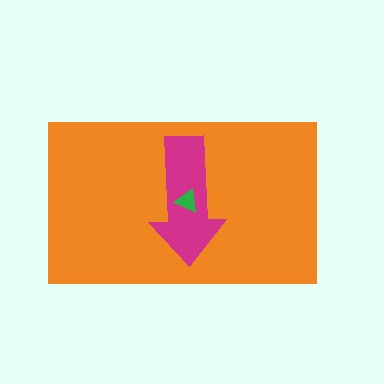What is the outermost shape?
The orange rectangle.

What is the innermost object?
The green triangle.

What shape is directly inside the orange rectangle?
The magenta arrow.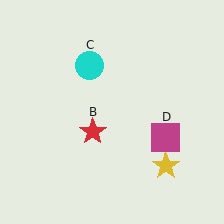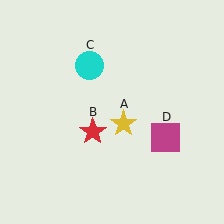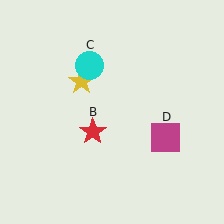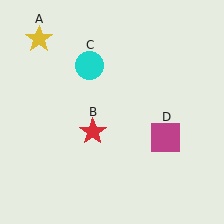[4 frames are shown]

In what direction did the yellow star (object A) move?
The yellow star (object A) moved up and to the left.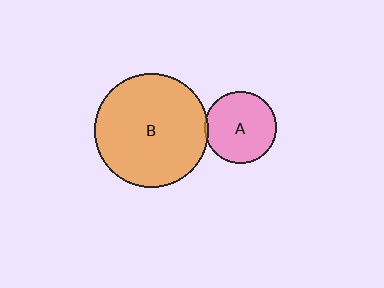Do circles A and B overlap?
Yes.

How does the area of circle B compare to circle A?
Approximately 2.6 times.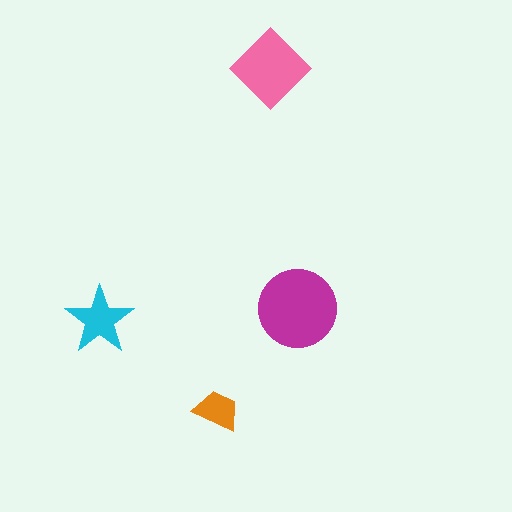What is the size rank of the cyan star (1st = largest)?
3rd.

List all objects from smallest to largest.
The orange trapezoid, the cyan star, the pink diamond, the magenta circle.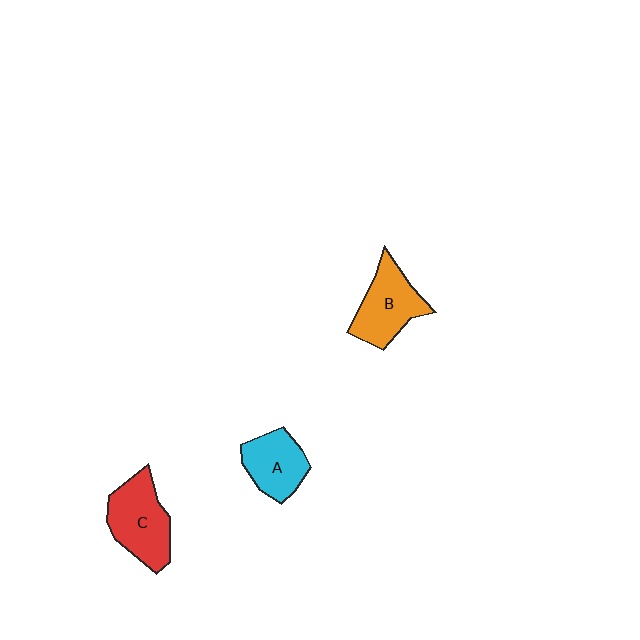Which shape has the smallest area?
Shape A (cyan).